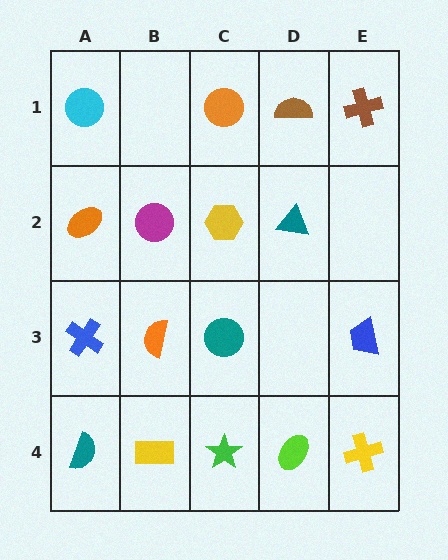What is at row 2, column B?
A magenta circle.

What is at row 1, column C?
An orange circle.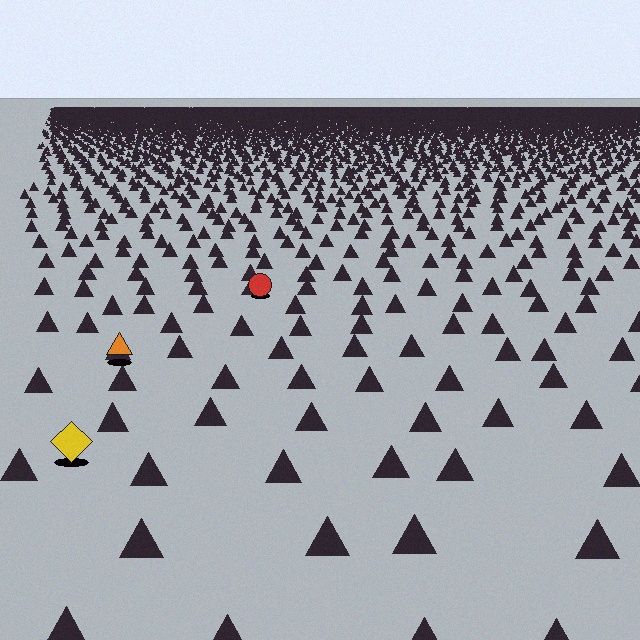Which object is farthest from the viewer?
The red circle is farthest from the viewer. It appears smaller and the ground texture around it is denser.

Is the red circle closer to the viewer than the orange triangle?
No. The orange triangle is closer — you can tell from the texture gradient: the ground texture is coarser near it.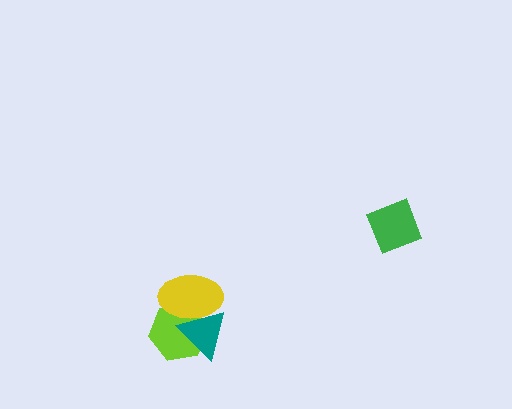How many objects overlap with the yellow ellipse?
2 objects overlap with the yellow ellipse.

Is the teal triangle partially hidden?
Yes, it is partially covered by another shape.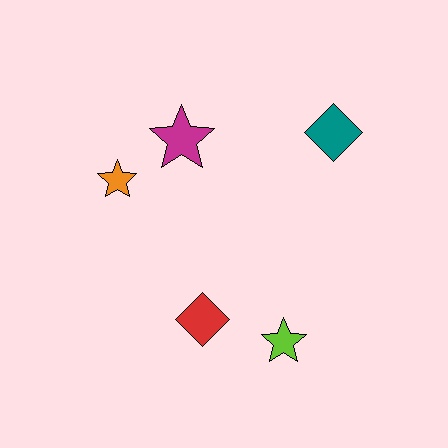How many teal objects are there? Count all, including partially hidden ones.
There is 1 teal object.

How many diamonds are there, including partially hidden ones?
There are 2 diamonds.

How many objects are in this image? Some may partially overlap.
There are 5 objects.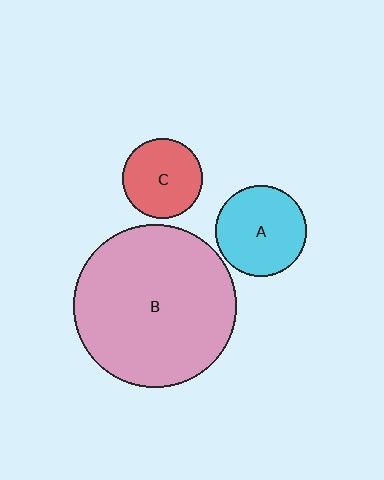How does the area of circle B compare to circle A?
Approximately 3.3 times.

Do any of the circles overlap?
No, none of the circles overlap.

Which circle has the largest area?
Circle B (pink).